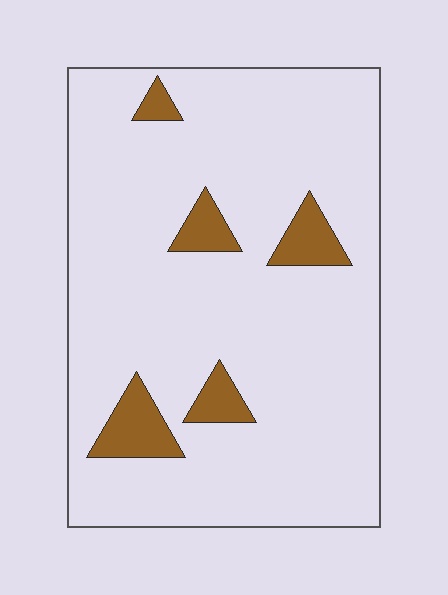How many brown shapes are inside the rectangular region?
5.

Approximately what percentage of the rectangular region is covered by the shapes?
Approximately 10%.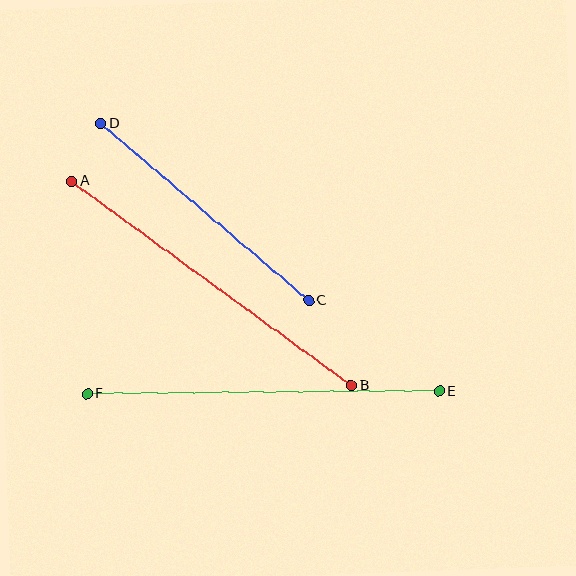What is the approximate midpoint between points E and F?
The midpoint is at approximately (263, 393) pixels.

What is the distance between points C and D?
The distance is approximately 273 pixels.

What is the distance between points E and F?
The distance is approximately 352 pixels.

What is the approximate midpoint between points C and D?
The midpoint is at approximately (205, 212) pixels.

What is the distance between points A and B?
The distance is approximately 347 pixels.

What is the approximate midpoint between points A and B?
The midpoint is at approximately (212, 283) pixels.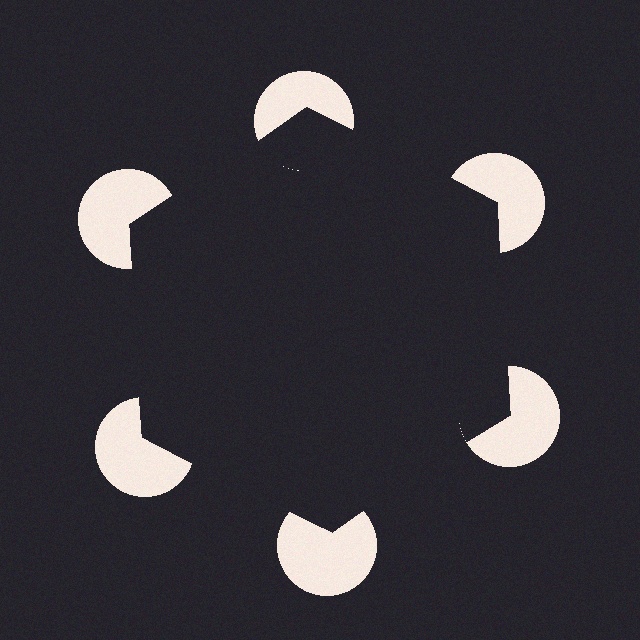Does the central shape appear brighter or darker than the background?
It typically appears slightly darker than the background, even though no actual brightness change is drawn.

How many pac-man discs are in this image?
There are 6 — one at each vertex of the illusory hexagon.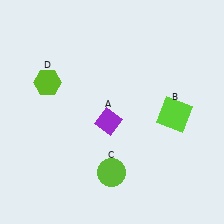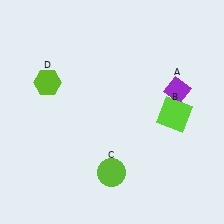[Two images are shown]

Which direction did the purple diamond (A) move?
The purple diamond (A) moved right.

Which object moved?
The purple diamond (A) moved right.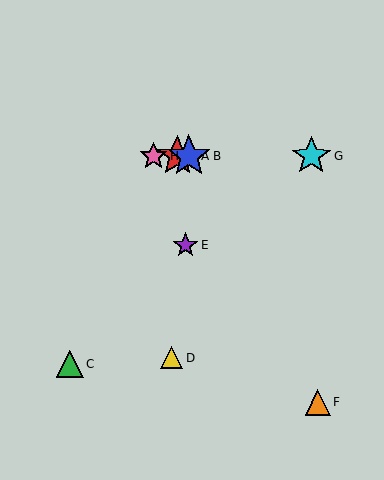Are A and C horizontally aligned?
No, A is at y≈156 and C is at y≈364.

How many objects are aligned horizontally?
4 objects (A, B, G, H) are aligned horizontally.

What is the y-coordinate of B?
Object B is at y≈156.